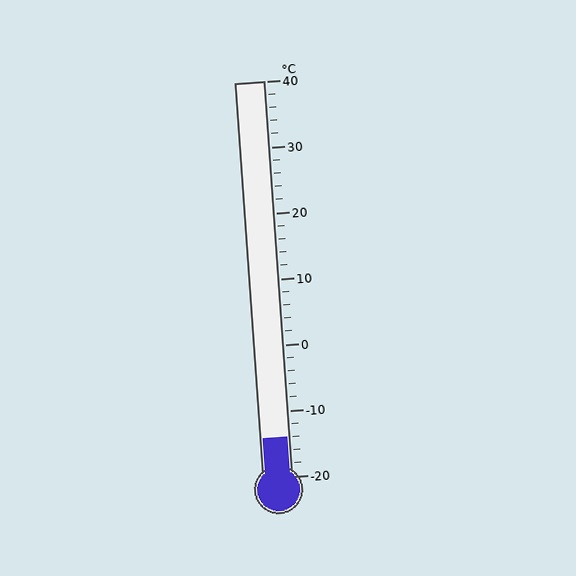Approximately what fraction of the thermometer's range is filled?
The thermometer is filled to approximately 10% of its range.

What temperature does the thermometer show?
The thermometer shows approximately -14°C.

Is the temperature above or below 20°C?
The temperature is below 20°C.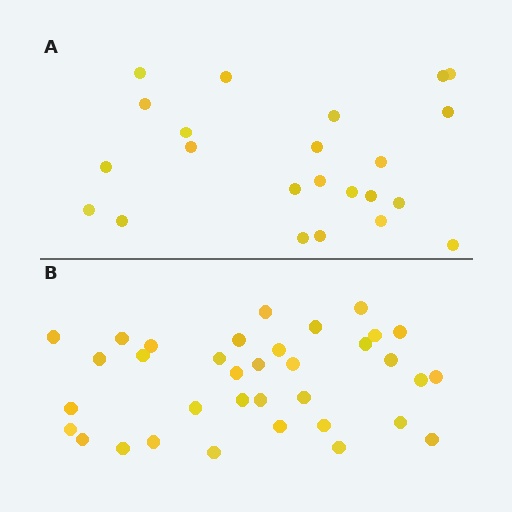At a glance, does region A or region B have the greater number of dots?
Region B (the bottom region) has more dots.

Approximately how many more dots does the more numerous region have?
Region B has roughly 12 or so more dots than region A.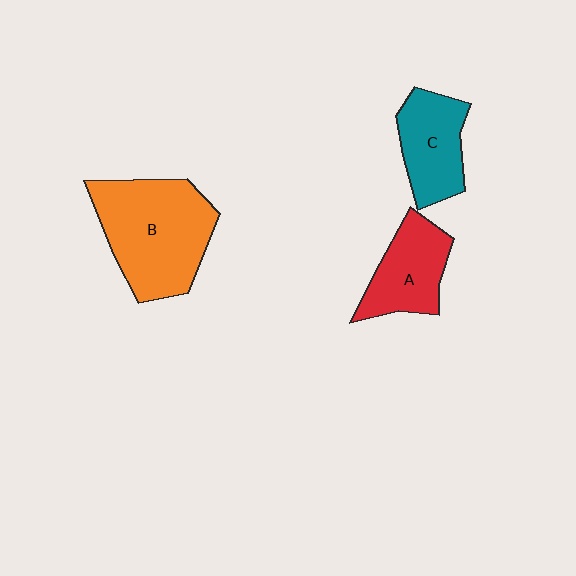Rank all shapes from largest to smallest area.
From largest to smallest: B (orange), C (teal), A (red).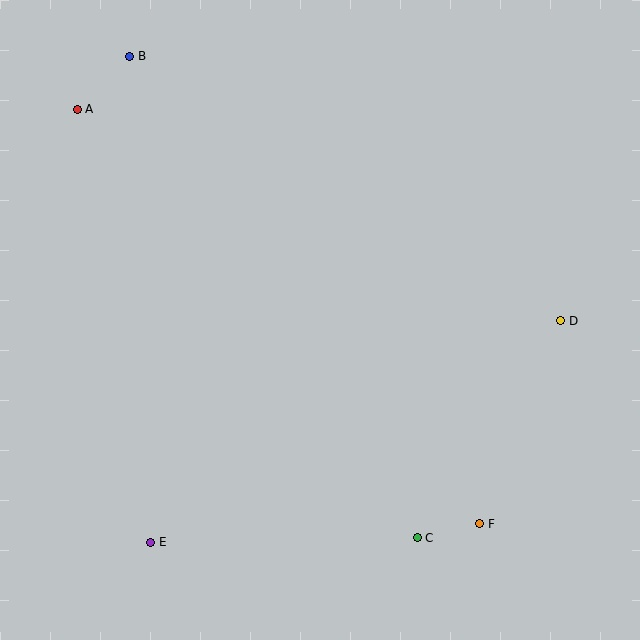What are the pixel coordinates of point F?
Point F is at (480, 524).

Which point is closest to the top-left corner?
Point A is closest to the top-left corner.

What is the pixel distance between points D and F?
The distance between D and F is 219 pixels.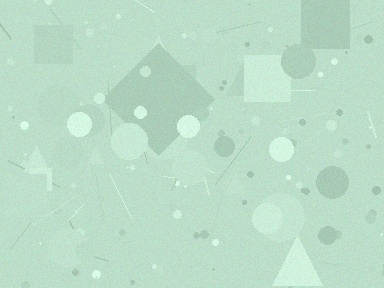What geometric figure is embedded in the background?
A diamond is embedded in the background.